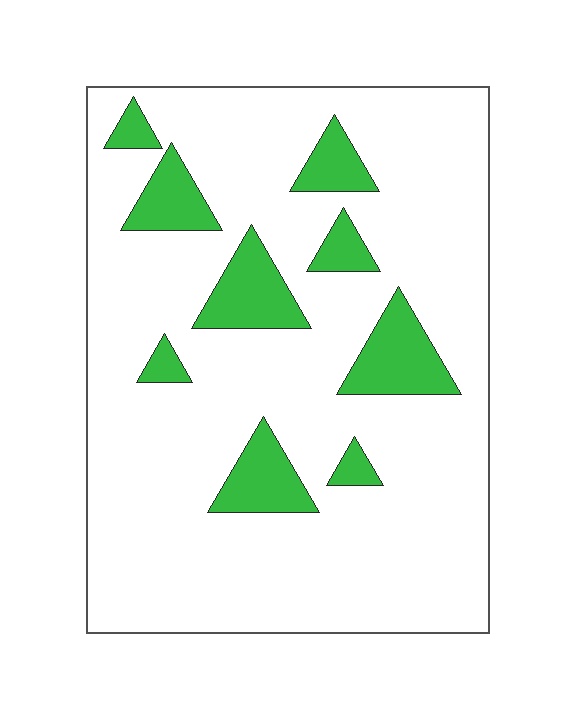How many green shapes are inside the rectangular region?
9.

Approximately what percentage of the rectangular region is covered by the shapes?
Approximately 15%.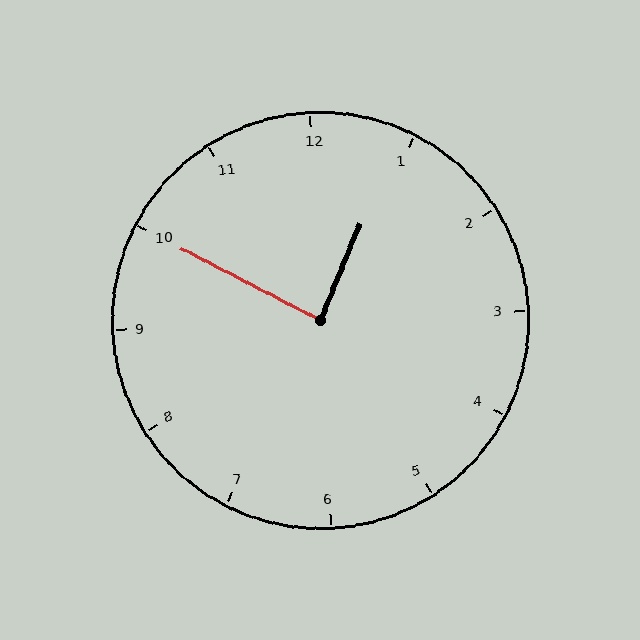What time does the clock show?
12:50.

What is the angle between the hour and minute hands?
Approximately 85 degrees.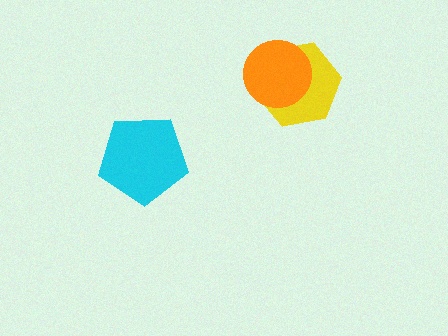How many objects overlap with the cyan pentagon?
0 objects overlap with the cyan pentagon.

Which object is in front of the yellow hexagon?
The orange circle is in front of the yellow hexagon.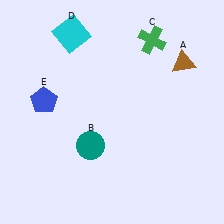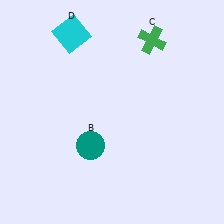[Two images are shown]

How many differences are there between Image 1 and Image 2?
There are 2 differences between the two images.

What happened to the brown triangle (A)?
The brown triangle (A) was removed in Image 2. It was in the top-right area of Image 1.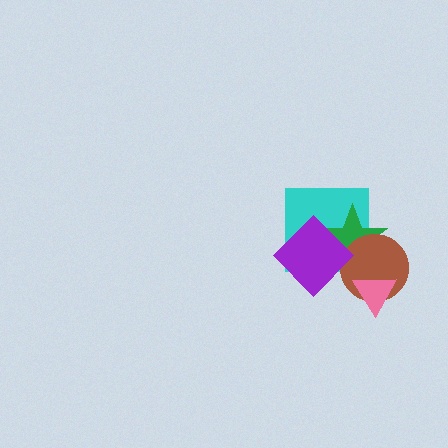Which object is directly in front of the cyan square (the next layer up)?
The green star is directly in front of the cyan square.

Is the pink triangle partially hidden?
No, no other shape covers it.